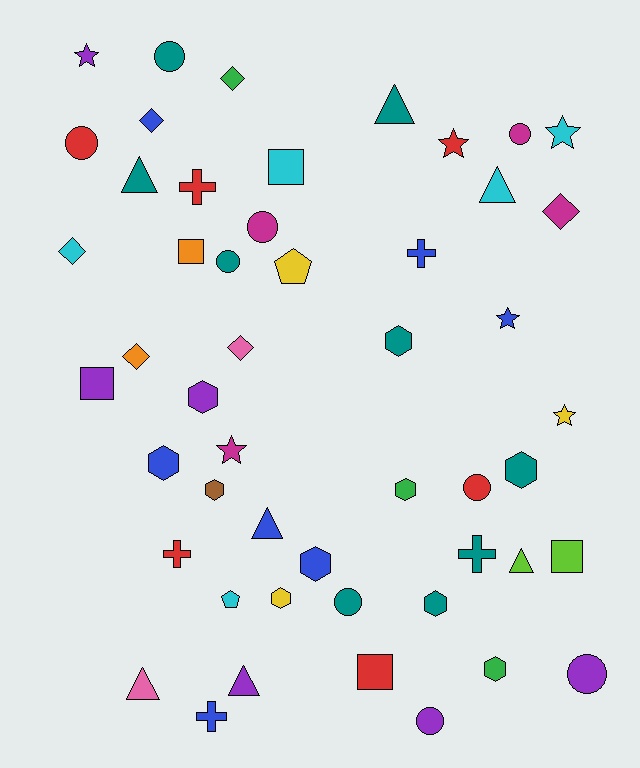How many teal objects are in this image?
There are 9 teal objects.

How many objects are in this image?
There are 50 objects.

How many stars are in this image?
There are 6 stars.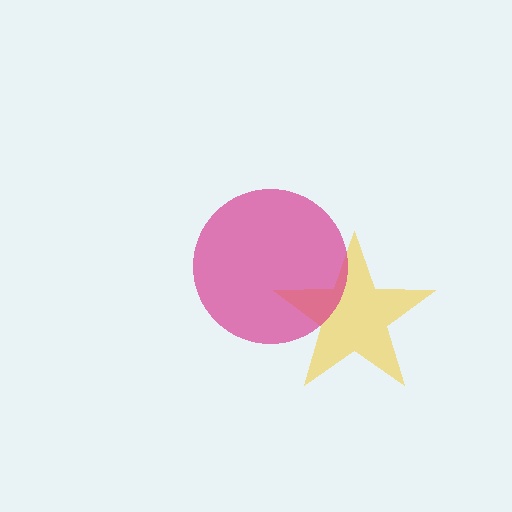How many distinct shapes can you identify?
There are 2 distinct shapes: a yellow star, a magenta circle.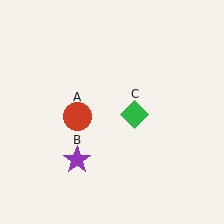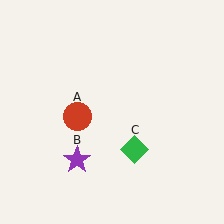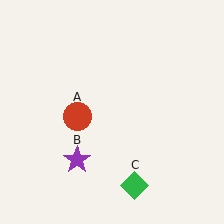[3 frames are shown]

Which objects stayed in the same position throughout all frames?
Red circle (object A) and purple star (object B) remained stationary.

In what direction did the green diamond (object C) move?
The green diamond (object C) moved down.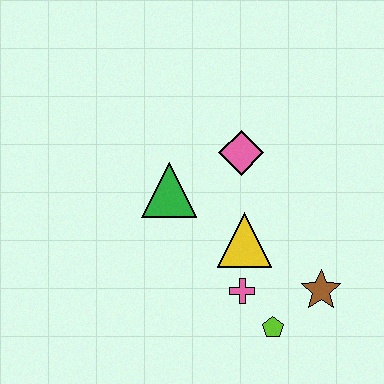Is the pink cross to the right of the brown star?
No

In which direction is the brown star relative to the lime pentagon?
The brown star is to the right of the lime pentagon.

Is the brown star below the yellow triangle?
Yes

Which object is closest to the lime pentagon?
The pink cross is closest to the lime pentagon.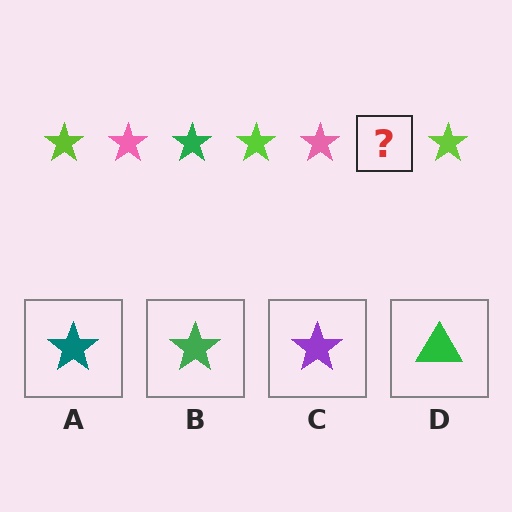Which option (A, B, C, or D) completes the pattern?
B.